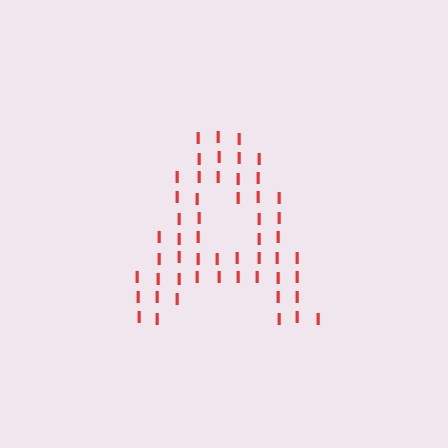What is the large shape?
The large shape is the letter A.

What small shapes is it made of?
It is made of small letter I's.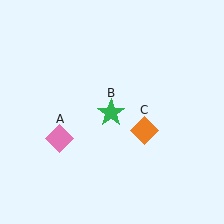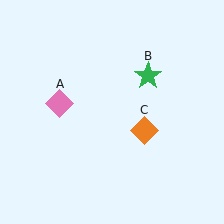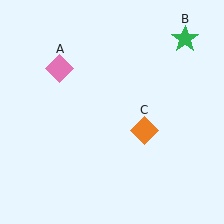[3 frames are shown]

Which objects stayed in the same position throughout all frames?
Orange diamond (object C) remained stationary.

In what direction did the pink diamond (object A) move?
The pink diamond (object A) moved up.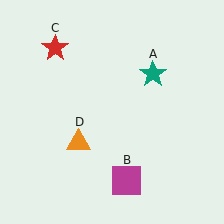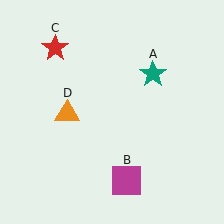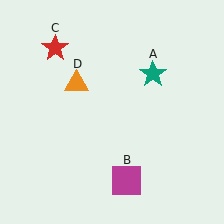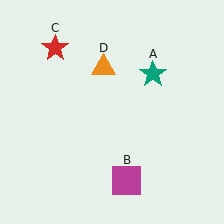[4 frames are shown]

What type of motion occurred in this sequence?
The orange triangle (object D) rotated clockwise around the center of the scene.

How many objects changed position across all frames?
1 object changed position: orange triangle (object D).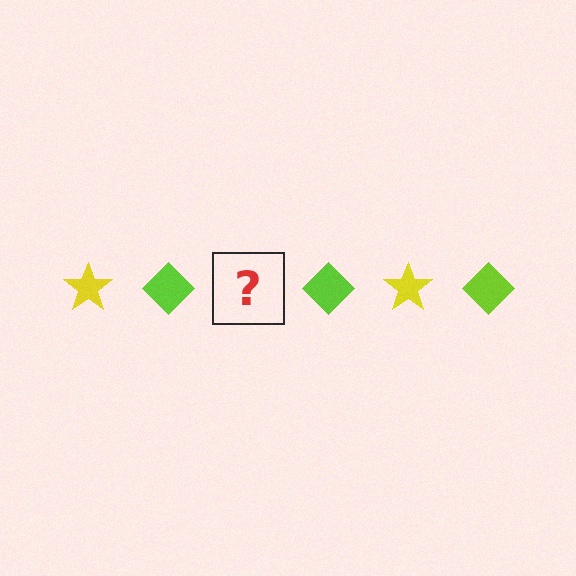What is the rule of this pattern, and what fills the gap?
The rule is that the pattern alternates between yellow star and lime diamond. The gap should be filled with a yellow star.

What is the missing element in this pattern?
The missing element is a yellow star.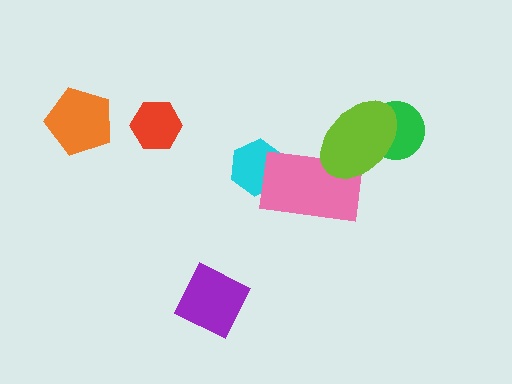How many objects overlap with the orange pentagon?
0 objects overlap with the orange pentagon.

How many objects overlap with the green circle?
1 object overlaps with the green circle.